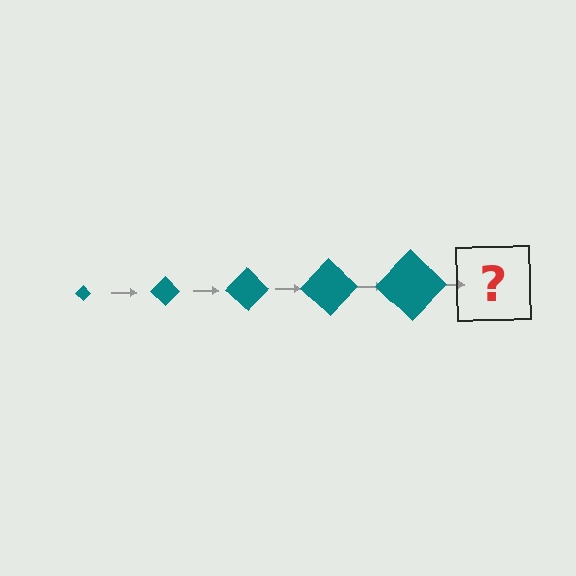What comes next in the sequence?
The next element should be a teal diamond, larger than the previous one.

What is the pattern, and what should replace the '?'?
The pattern is that the diamond gets progressively larger each step. The '?' should be a teal diamond, larger than the previous one.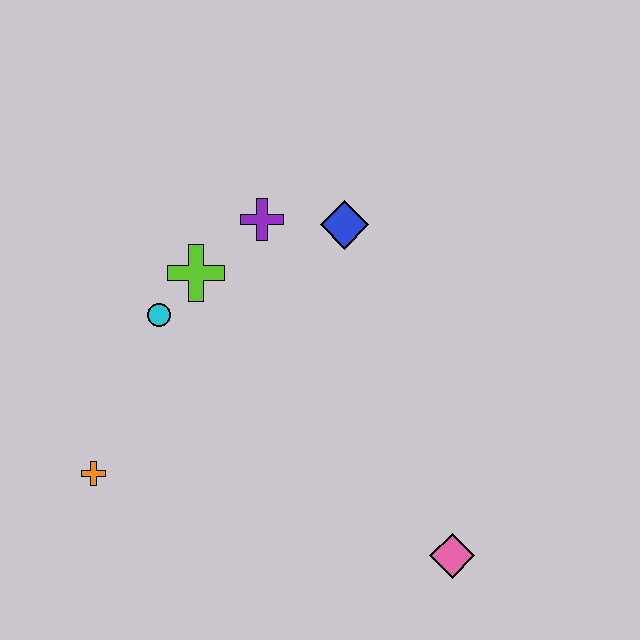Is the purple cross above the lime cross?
Yes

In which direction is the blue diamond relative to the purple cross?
The blue diamond is to the right of the purple cross.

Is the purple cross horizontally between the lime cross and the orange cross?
No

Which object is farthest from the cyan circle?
The pink diamond is farthest from the cyan circle.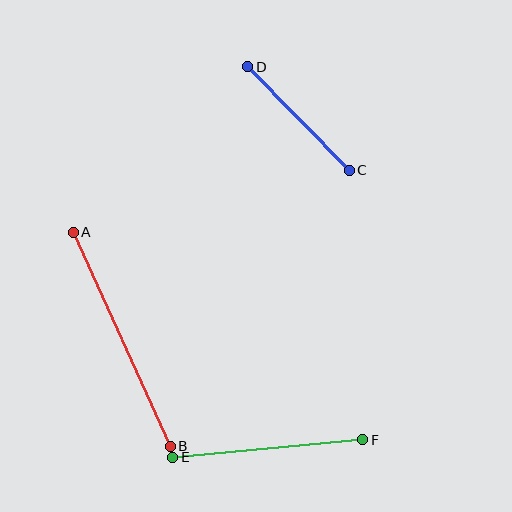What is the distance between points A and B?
The distance is approximately 235 pixels.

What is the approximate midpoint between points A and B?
The midpoint is at approximately (122, 339) pixels.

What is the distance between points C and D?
The distance is approximately 145 pixels.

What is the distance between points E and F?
The distance is approximately 191 pixels.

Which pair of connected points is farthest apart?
Points A and B are farthest apart.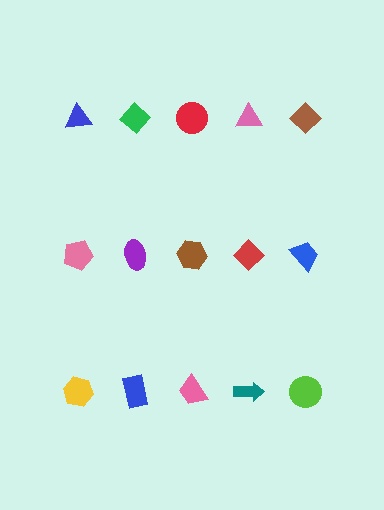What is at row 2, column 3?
A brown hexagon.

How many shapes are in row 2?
5 shapes.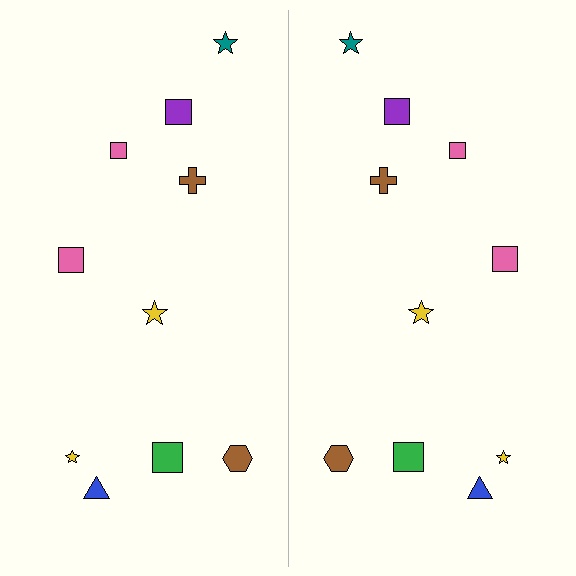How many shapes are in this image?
There are 20 shapes in this image.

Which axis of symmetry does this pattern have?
The pattern has a vertical axis of symmetry running through the center of the image.